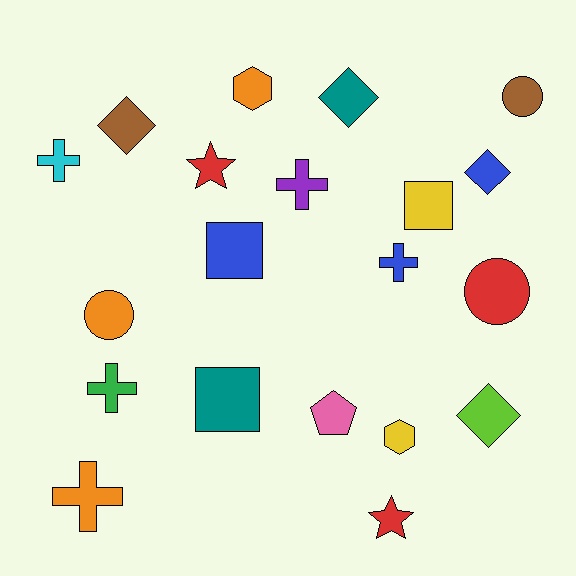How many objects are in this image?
There are 20 objects.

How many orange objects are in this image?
There are 3 orange objects.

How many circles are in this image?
There are 3 circles.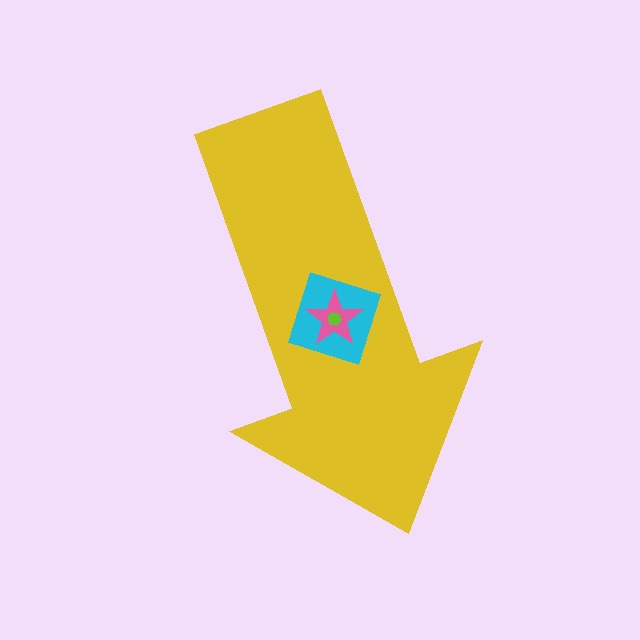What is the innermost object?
The lime hexagon.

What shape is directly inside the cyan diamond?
The pink star.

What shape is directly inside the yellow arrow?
The cyan diamond.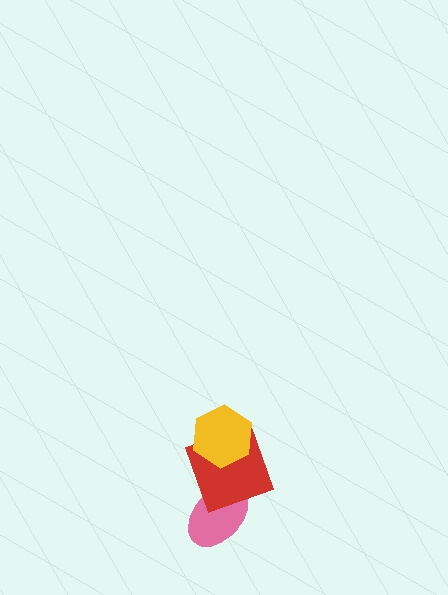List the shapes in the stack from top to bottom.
From top to bottom: the yellow hexagon, the red square, the pink ellipse.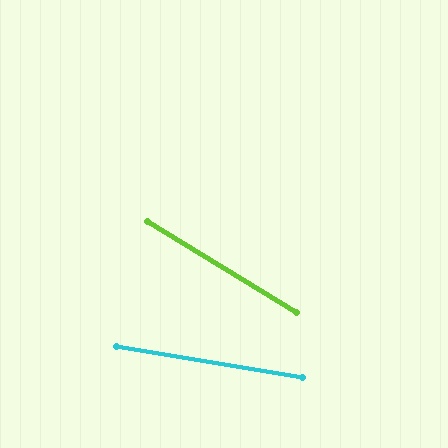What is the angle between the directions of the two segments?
Approximately 22 degrees.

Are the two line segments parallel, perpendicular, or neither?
Neither parallel nor perpendicular — they differ by about 22°.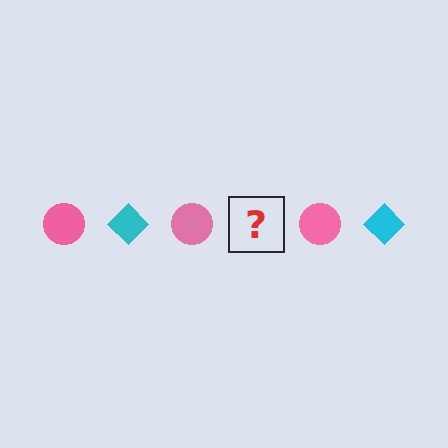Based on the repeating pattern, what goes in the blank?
The blank should be a cyan diamond.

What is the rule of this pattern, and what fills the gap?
The rule is that the pattern alternates between pink circle and cyan diamond. The gap should be filled with a cyan diamond.